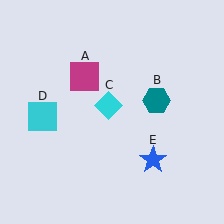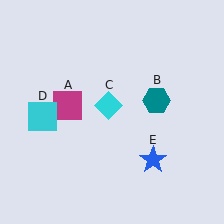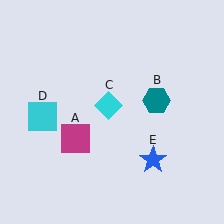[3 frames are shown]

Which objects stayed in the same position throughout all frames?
Teal hexagon (object B) and cyan diamond (object C) and cyan square (object D) and blue star (object E) remained stationary.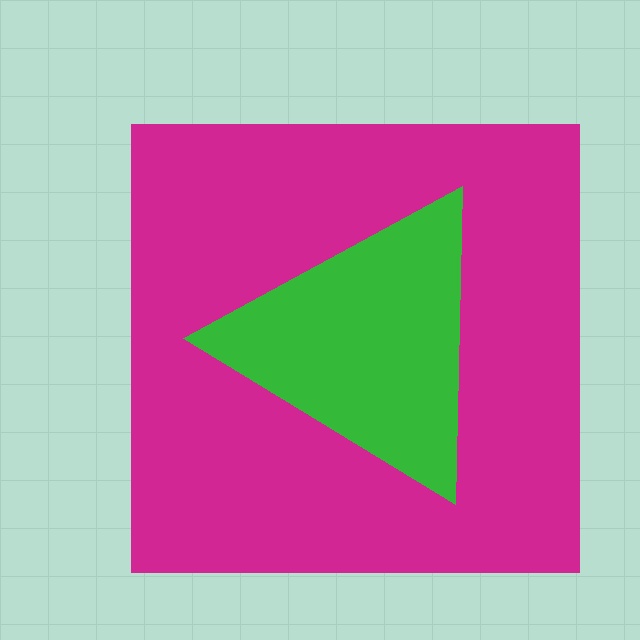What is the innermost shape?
The green triangle.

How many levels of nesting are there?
2.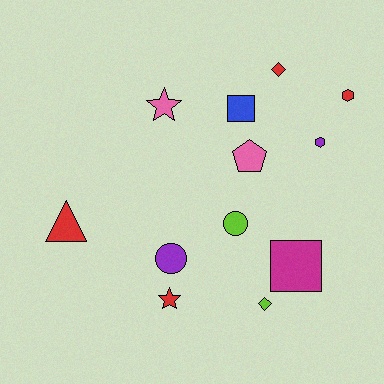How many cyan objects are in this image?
There are no cyan objects.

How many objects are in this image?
There are 12 objects.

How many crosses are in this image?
There are no crosses.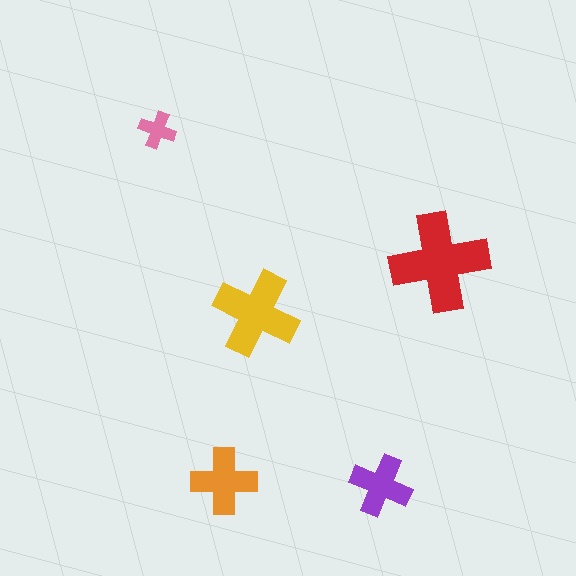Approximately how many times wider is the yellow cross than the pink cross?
About 2.5 times wider.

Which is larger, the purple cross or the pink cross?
The purple one.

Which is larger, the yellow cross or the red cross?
The red one.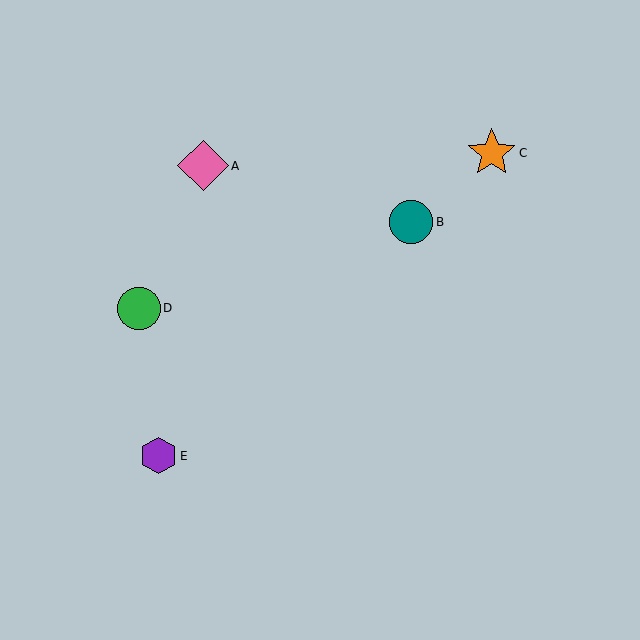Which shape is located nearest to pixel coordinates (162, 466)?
The purple hexagon (labeled E) at (158, 456) is nearest to that location.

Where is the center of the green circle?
The center of the green circle is at (139, 308).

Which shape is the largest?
The pink diamond (labeled A) is the largest.